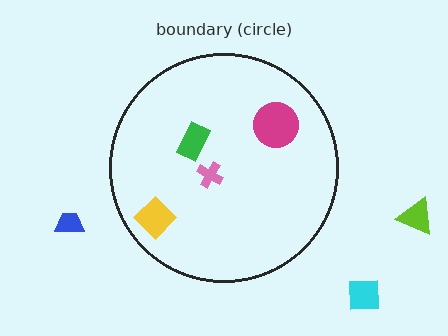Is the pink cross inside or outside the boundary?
Inside.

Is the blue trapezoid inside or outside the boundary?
Outside.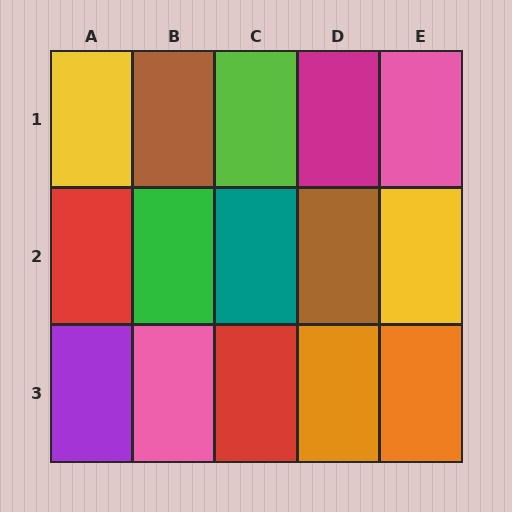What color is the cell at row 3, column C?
Red.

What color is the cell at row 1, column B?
Brown.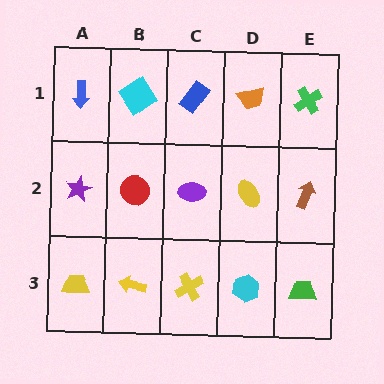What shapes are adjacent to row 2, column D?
An orange trapezoid (row 1, column D), a cyan hexagon (row 3, column D), a purple ellipse (row 2, column C), a brown arrow (row 2, column E).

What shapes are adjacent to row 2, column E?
A green cross (row 1, column E), a green trapezoid (row 3, column E), a yellow ellipse (row 2, column D).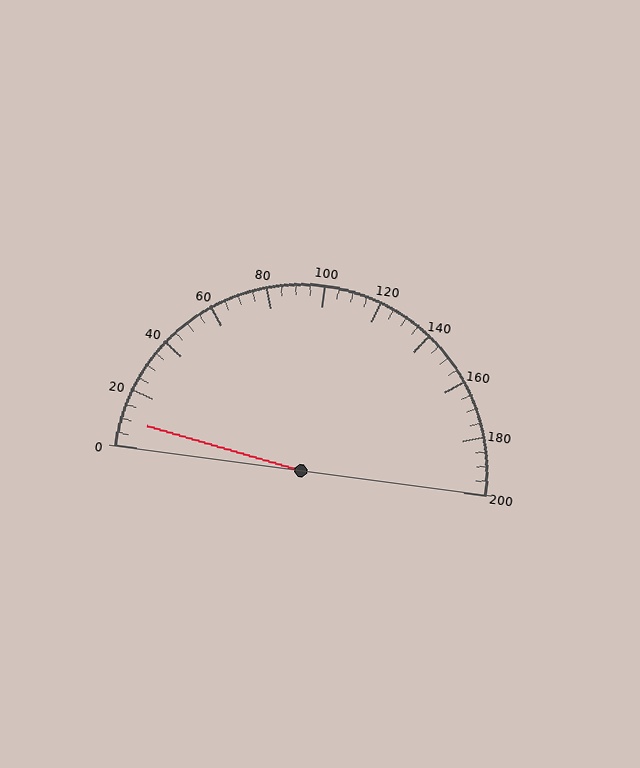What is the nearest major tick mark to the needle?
The nearest major tick mark is 0.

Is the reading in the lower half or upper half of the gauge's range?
The reading is in the lower half of the range (0 to 200).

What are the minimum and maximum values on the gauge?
The gauge ranges from 0 to 200.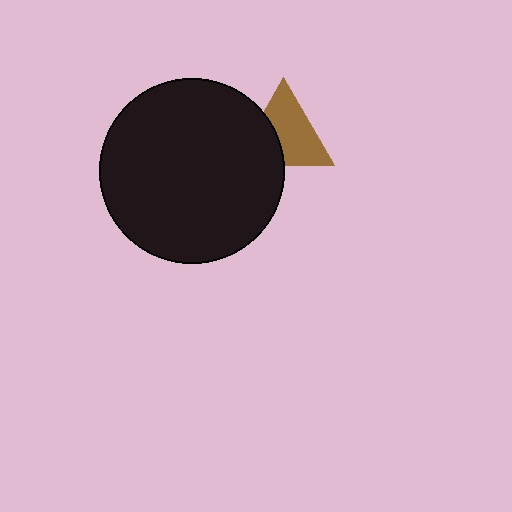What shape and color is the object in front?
The object in front is a black circle.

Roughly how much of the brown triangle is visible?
Most of it is visible (roughly 65%).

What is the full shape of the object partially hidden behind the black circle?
The partially hidden object is a brown triangle.